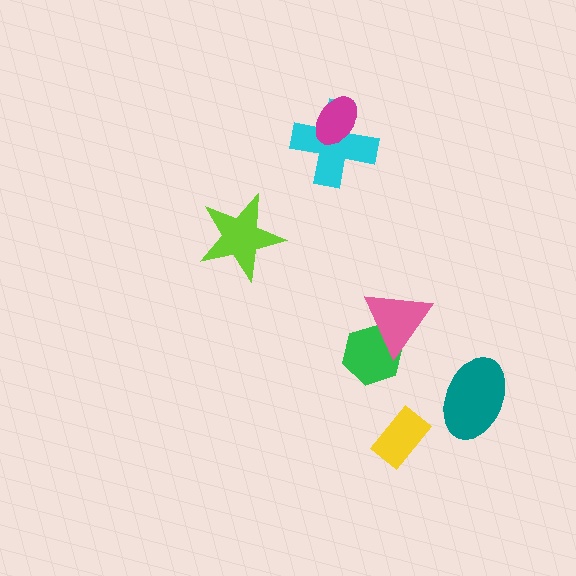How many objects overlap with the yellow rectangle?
0 objects overlap with the yellow rectangle.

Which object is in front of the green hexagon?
The pink triangle is in front of the green hexagon.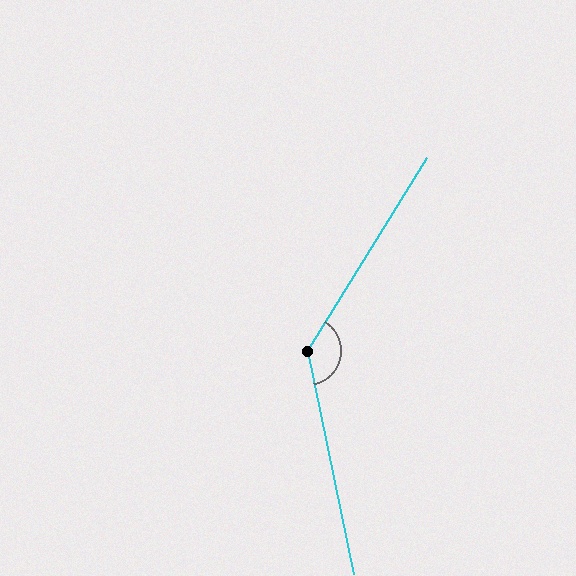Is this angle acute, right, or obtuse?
It is obtuse.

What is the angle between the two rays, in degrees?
Approximately 137 degrees.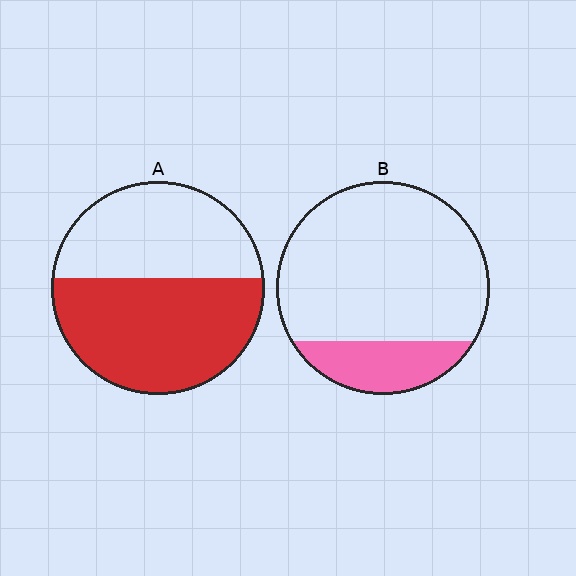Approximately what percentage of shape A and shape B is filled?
A is approximately 55% and B is approximately 20%.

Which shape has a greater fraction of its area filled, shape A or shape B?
Shape A.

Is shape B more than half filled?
No.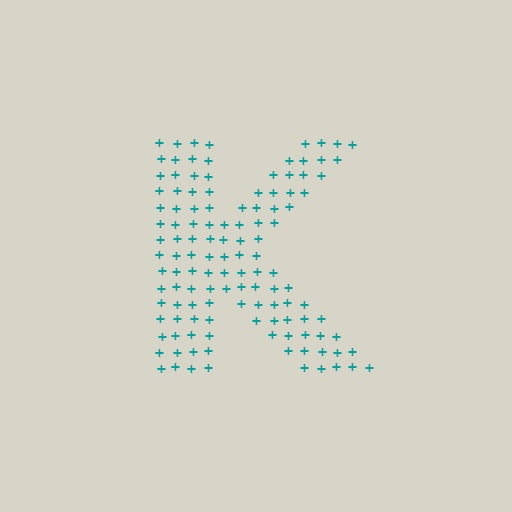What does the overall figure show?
The overall figure shows the letter K.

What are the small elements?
The small elements are plus signs.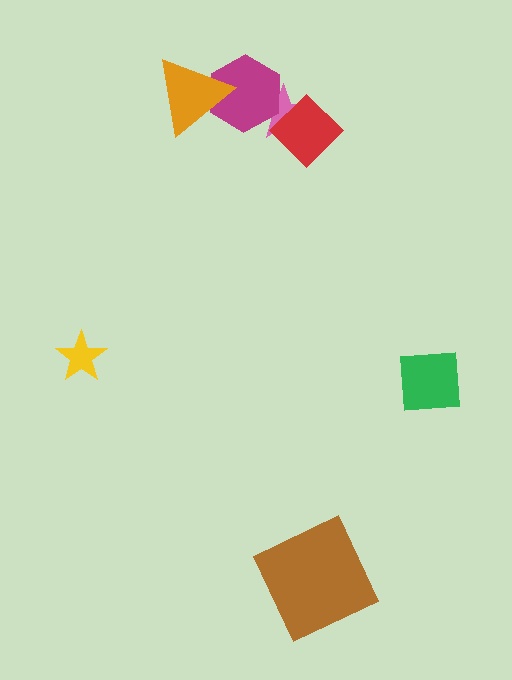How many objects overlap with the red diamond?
1 object overlaps with the red diamond.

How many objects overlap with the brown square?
0 objects overlap with the brown square.